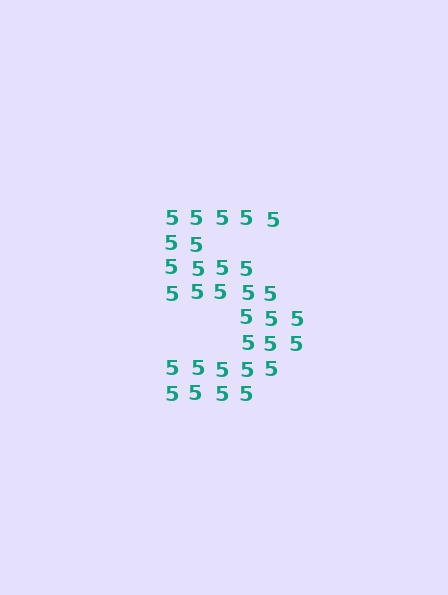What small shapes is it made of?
It is made of small digit 5's.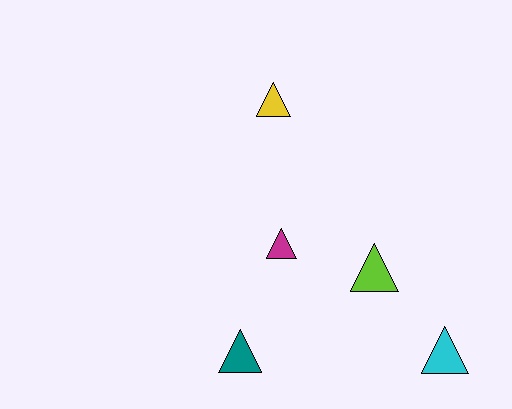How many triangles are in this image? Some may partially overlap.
There are 5 triangles.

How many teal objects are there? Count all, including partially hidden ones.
There is 1 teal object.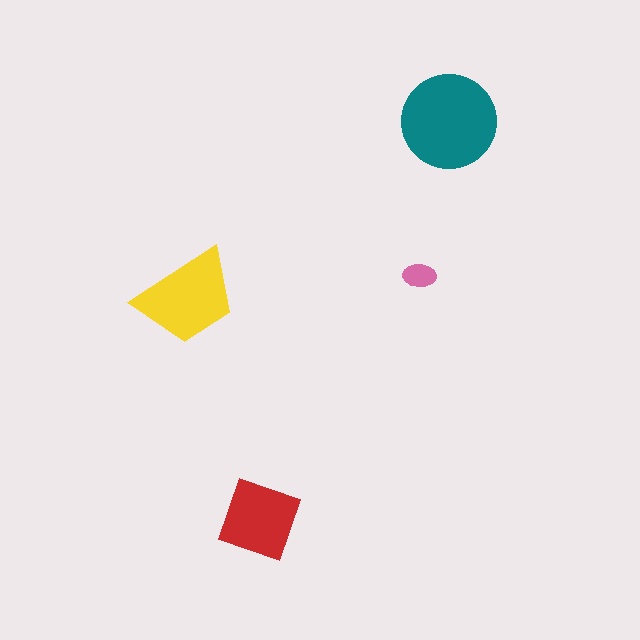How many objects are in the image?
There are 4 objects in the image.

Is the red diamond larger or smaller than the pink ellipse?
Larger.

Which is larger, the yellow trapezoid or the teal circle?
The teal circle.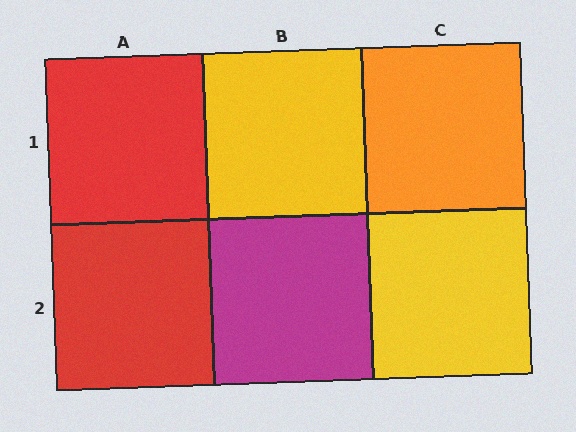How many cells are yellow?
2 cells are yellow.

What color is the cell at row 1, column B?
Yellow.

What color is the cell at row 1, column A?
Red.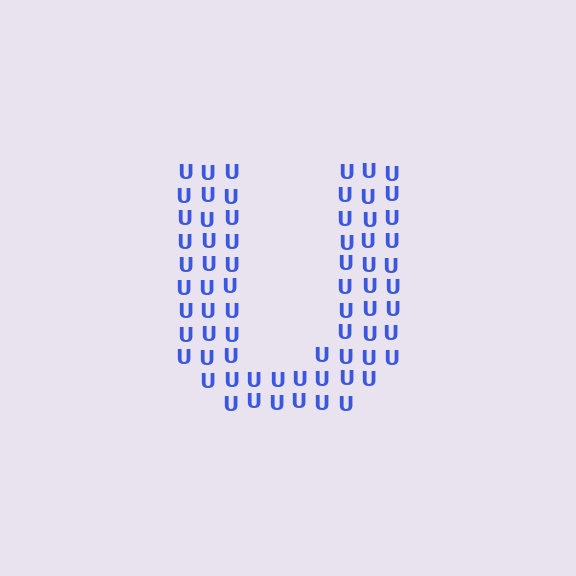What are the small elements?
The small elements are letter U's.